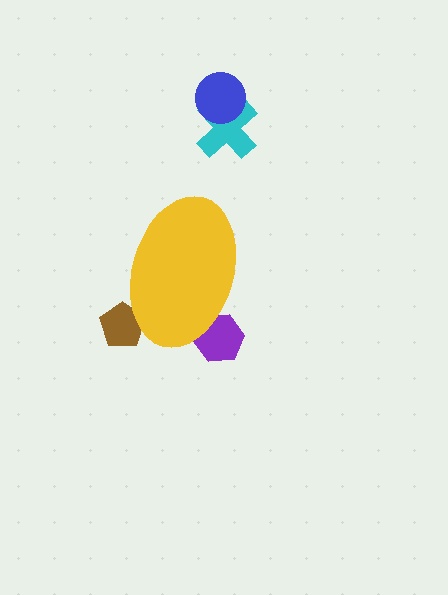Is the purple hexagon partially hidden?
Yes, the purple hexagon is partially hidden behind the yellow ellipse.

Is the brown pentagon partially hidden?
Yes, the brown pentagon is partially hidden behind the yellow ellipse.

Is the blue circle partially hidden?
No, the blue circle is fully visible.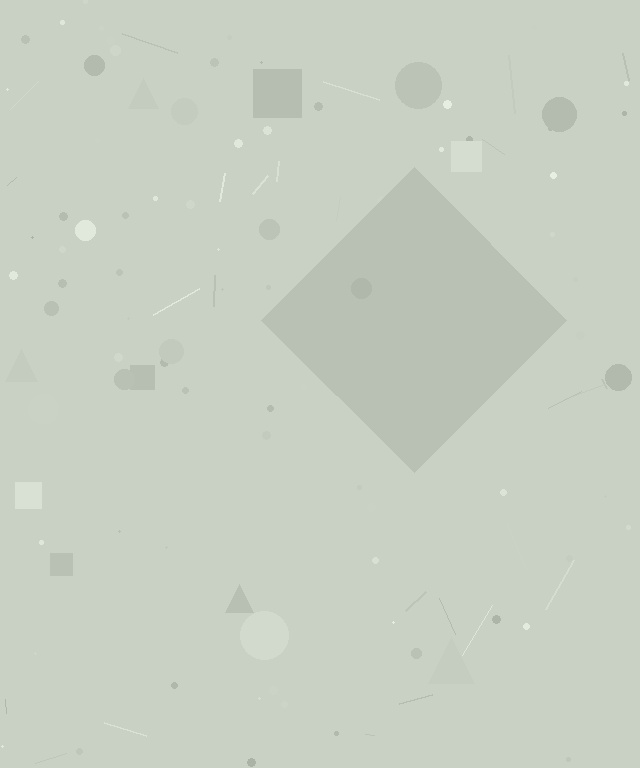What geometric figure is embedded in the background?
A diamond is embedded in the background.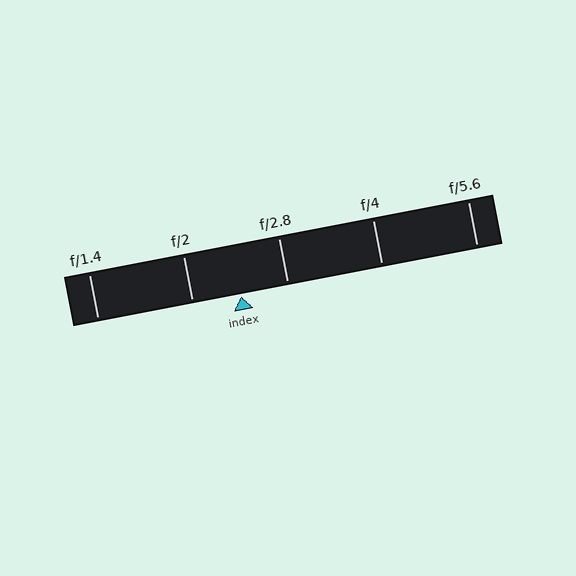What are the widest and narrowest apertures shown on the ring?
The widest aperture shown is f/1.4 and the narrowest is f/5.6.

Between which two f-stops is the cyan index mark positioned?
The index mark is between f/2 and f/2.8.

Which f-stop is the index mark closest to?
The index mark is closest to f/2.8.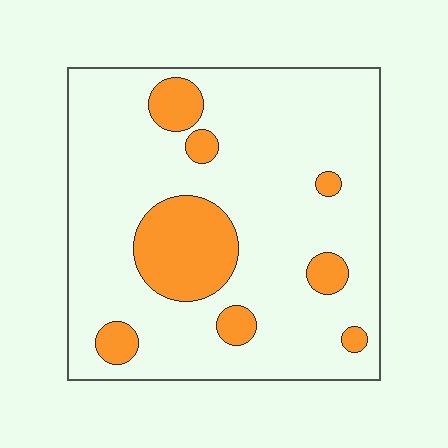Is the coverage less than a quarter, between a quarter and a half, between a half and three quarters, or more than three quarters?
Less than a quarter.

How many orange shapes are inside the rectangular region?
8.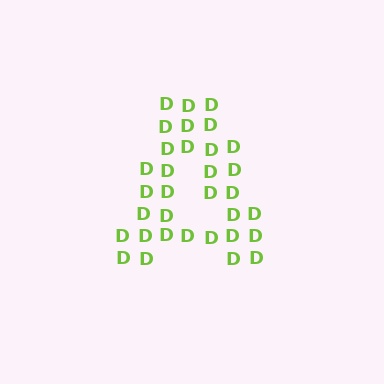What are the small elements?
The small elements are letter D's.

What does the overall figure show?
The overall figure shows the letter A.